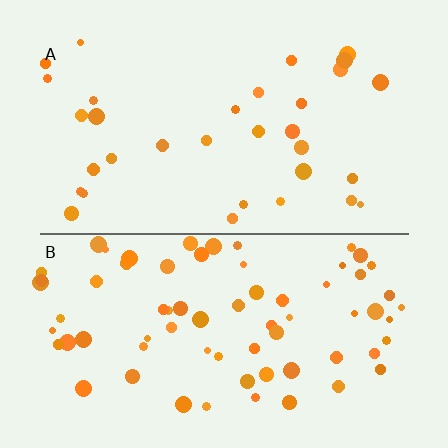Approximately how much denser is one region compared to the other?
Approximately 2.2× — region B over region A.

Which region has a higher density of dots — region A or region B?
B (the bottom).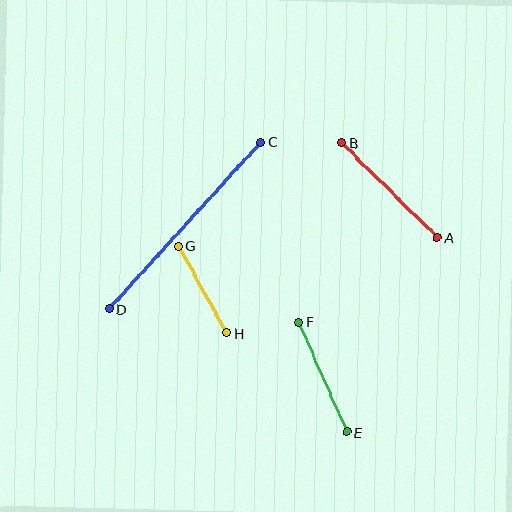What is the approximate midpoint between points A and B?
The midpoint is at approximately (390, 190) pixels.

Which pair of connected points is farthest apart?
Points C and D are farthest apart.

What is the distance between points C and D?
The distance is approximately 225 pixels.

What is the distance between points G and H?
The distance is approximately 100 pixels.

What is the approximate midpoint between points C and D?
The midpoint is at approximately (185, 226) pixels.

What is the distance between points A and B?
The distance is approximately 135 pixels.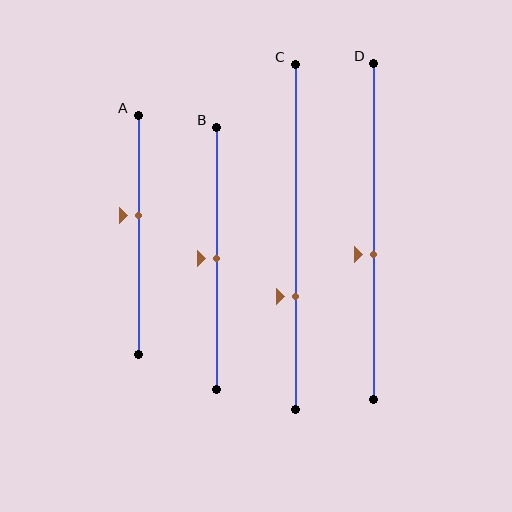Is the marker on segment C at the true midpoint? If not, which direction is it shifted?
No, the marker on segment C is shifted downward by about 17% of the segment length.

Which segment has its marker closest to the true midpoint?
Segment B has its marker closest to the true midpoint.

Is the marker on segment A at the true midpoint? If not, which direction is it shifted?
No, the marker on segment A is shifted upward by about 8% of the segment length.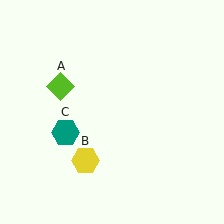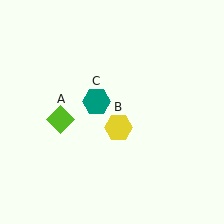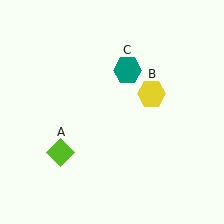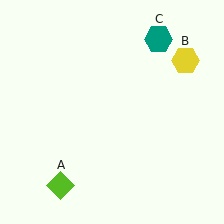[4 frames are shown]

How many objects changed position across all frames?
3 objects changed position: lime diamond (object A), yellow hexagon (object B), teal hexagon (object C).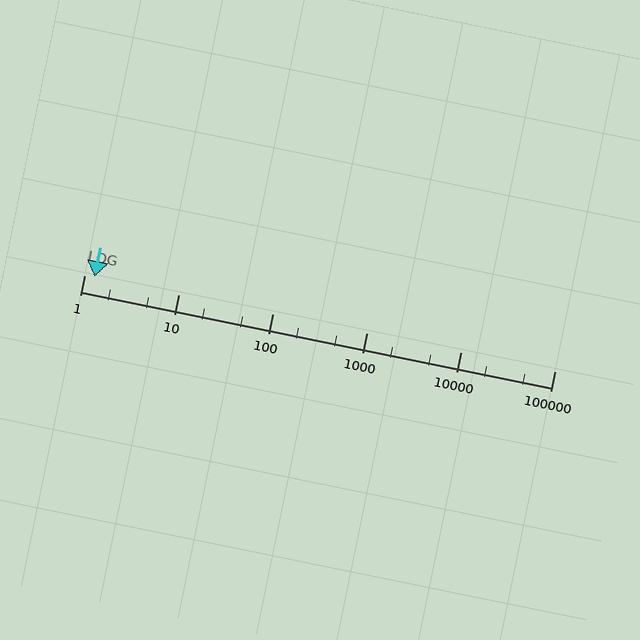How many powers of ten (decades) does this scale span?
The scale spans 5 decades, from 1 to 100000.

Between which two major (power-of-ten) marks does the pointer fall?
The pointer is between 1 and 10.